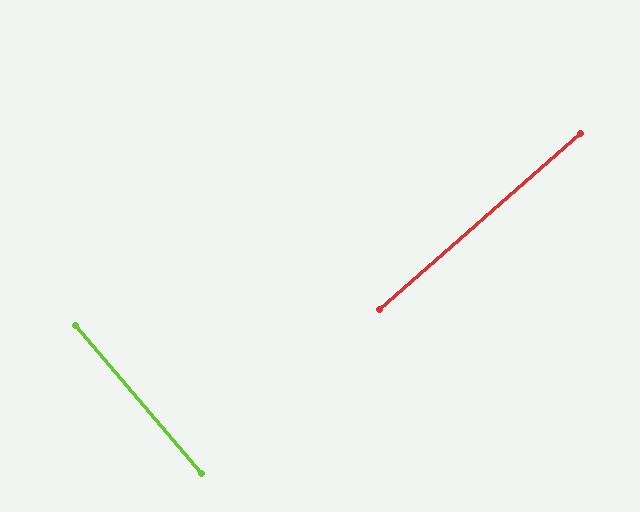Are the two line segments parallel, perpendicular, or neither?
Perpendicular — they meet at approximately 89°.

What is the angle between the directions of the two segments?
Approximately 89 degrees.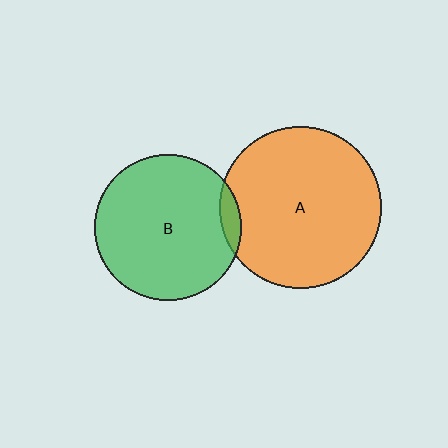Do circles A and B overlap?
Yes.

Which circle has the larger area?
Circle A (orange).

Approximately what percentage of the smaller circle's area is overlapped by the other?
Approximately 5%.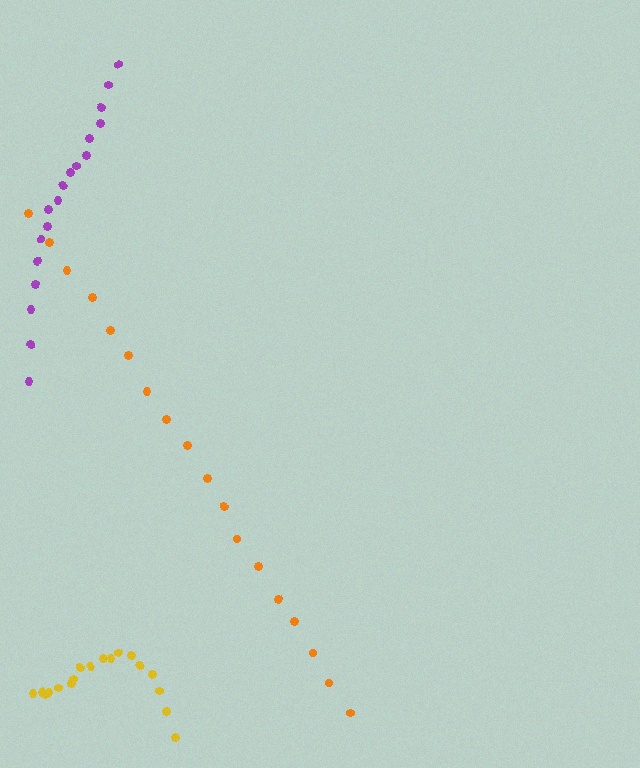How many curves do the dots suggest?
There are 3 distinct paths.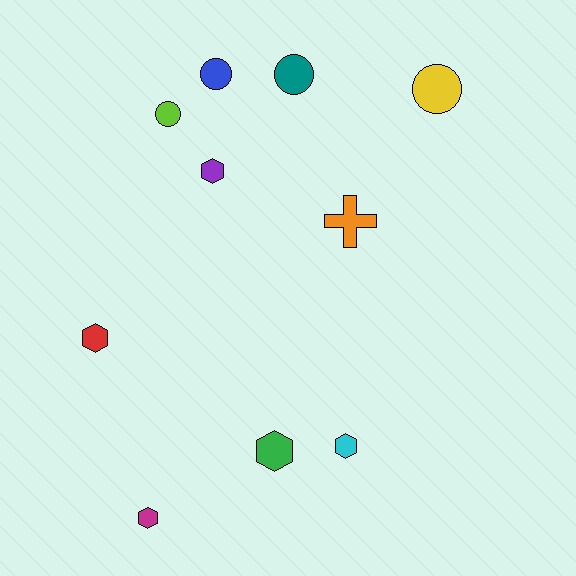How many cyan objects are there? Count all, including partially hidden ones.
There is 1 cyan object.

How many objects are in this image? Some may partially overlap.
There are 10 objects.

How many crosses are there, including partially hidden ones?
There is 1 cross.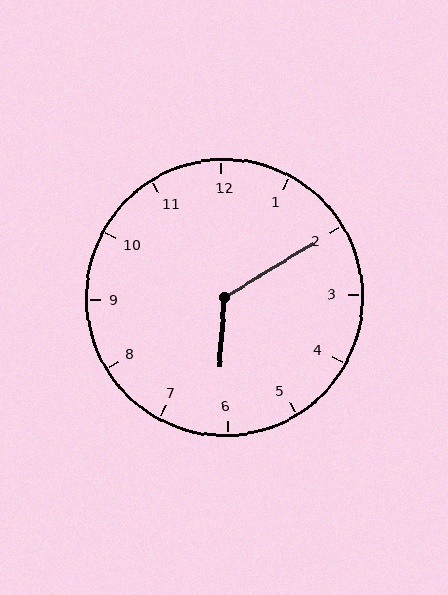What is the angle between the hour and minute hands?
Approximately 125 degrees.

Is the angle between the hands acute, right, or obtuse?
It is obtuse.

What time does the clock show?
6:10.